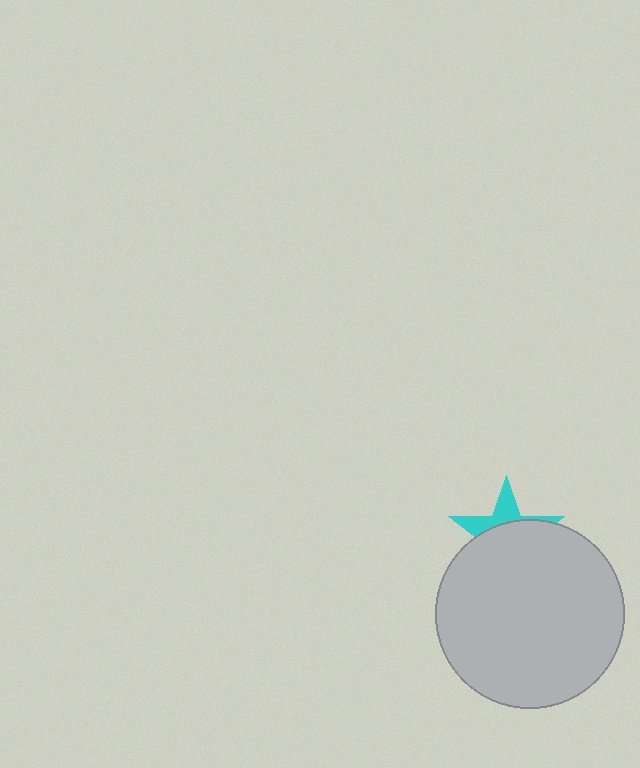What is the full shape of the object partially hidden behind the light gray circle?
The partially hidden object is a cyan star.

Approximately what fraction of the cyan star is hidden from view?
Roughly 65% of the cyan star is hidden behind the light gray circle.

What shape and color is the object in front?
The object in front is a light gray circle.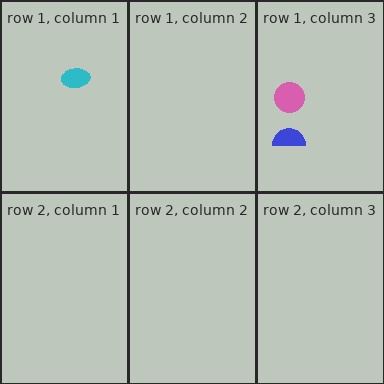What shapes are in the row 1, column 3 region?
The blue semicircle, the pink circle.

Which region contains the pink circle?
The row 1, column 3 region.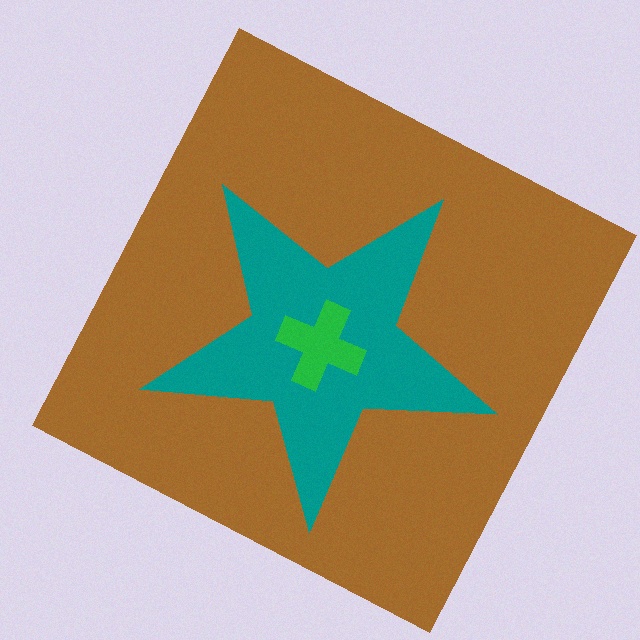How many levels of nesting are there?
3.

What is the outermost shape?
The brown square.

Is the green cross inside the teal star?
Yes.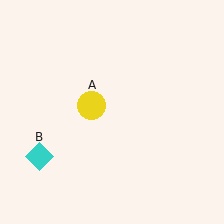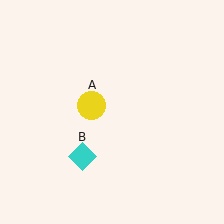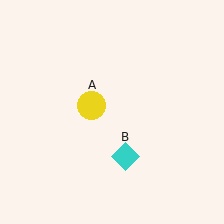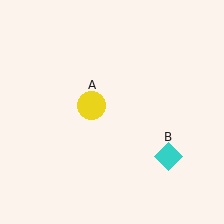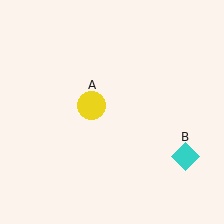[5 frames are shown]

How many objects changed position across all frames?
1 object changed position: cyan diamond (object B).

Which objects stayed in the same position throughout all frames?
Yellow circle (object A) remained stationary.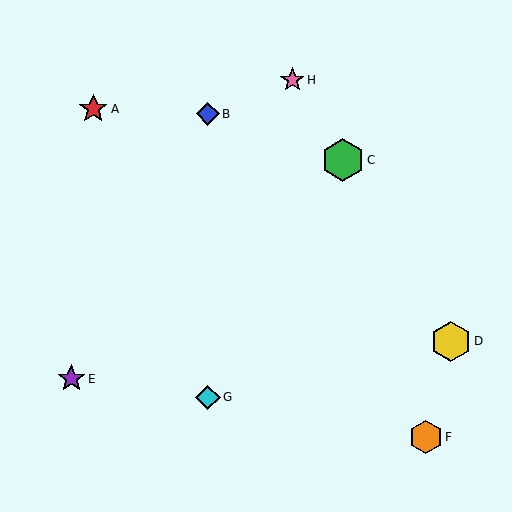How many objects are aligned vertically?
2 objects (B, G) are aligned vertically.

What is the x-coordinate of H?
Object H is at x≈292.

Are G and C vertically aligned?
No, G is at x≈208 and C is at x≈343.